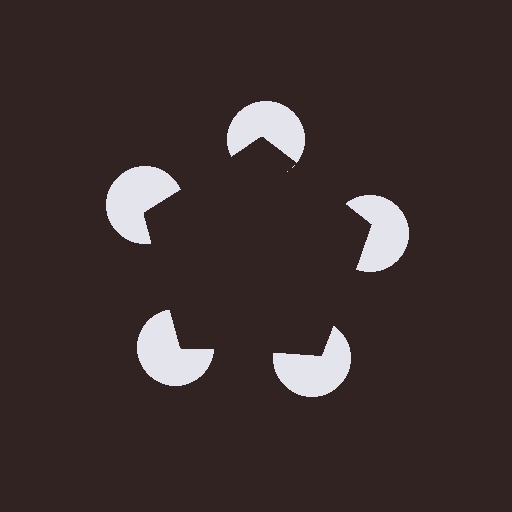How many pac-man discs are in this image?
There are 5 — one at each vertex of the illusory pentagon.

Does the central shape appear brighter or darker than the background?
It typically appears slightly darker than the background, even though no actual brightness change is drawn.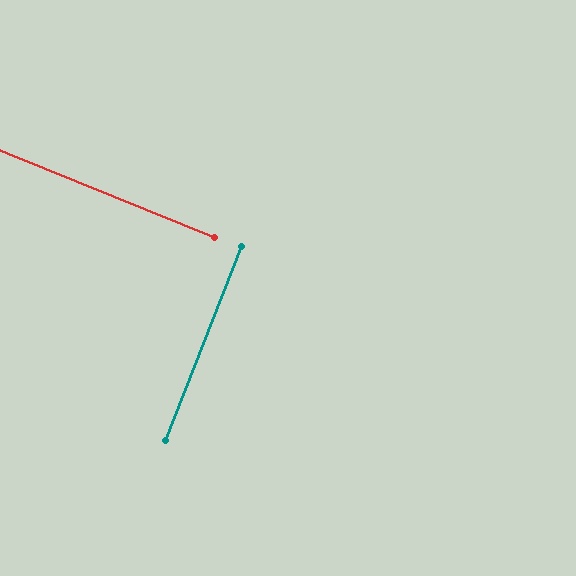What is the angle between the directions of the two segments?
Approximately 89 degrees.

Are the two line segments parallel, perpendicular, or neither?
Perpendicular — they meet at approximately 89°.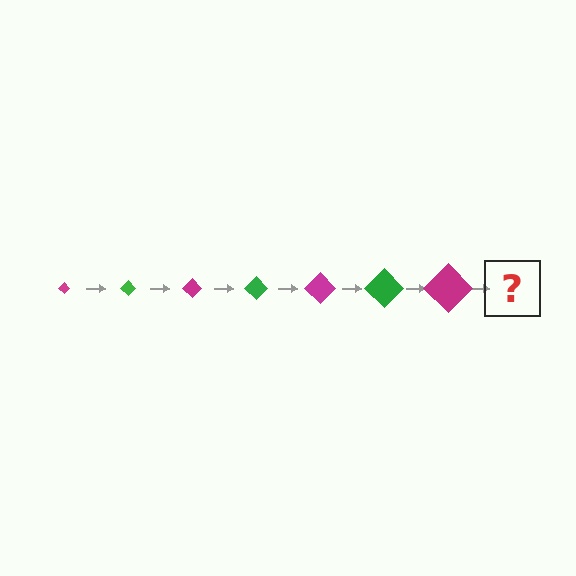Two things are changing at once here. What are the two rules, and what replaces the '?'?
The two rules are that the diamond grows larger each step and the color cycles through magenta and green. The '?' should be a green diamond, larger than the previous one.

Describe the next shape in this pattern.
It should be a green diamond, larger than the previous one.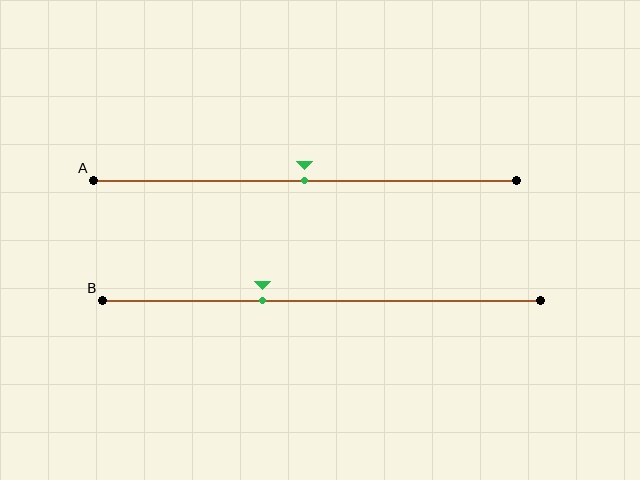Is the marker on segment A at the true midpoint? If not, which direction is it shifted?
Yes, the marker on segment A is at the true midpoint.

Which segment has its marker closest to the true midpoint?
Segment A has its marker closest to the true midpoint.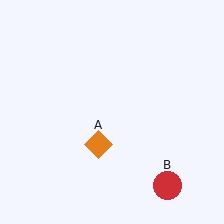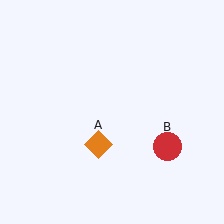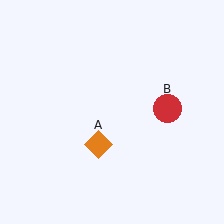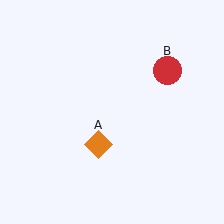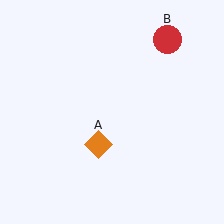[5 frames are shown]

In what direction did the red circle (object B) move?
The red circle (object B) moved up.